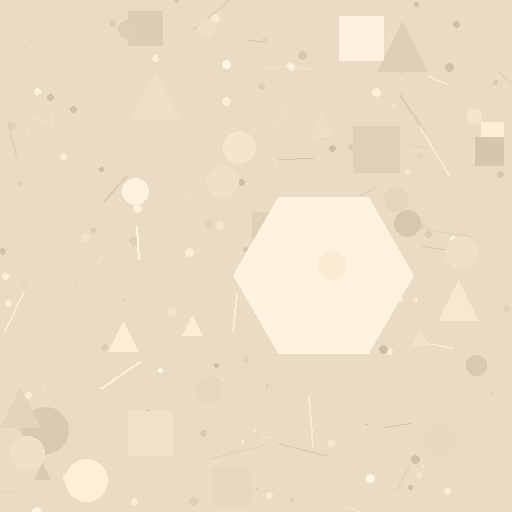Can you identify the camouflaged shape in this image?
The camouflaged shape is a hexagon.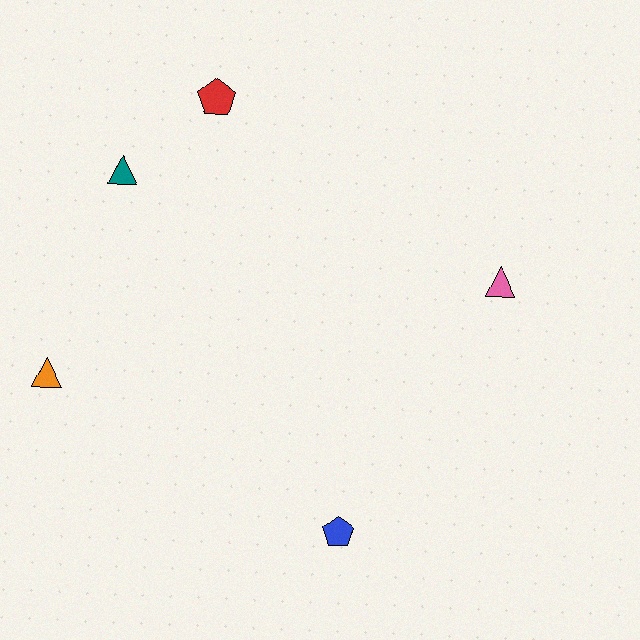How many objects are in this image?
There are 5 objects.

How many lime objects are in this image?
There are no lime objects.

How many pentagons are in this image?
There are 2 pentagons.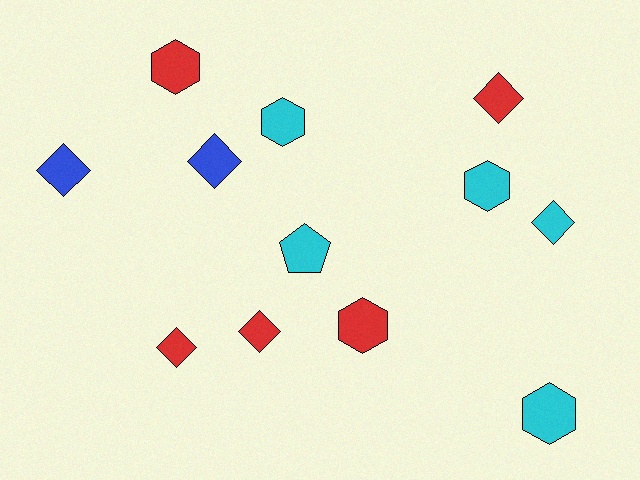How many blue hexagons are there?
There are no blue hexagons.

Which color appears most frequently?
Cyan, with 5 objects.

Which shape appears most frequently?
Diamond, with 6 objects.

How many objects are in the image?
There are 12 objects.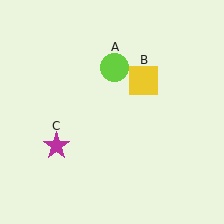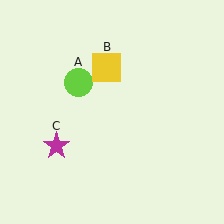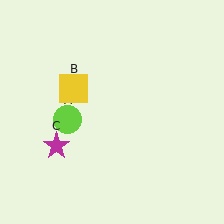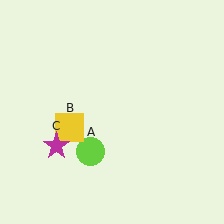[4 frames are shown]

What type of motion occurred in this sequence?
The lime circle (object A), yellow square (object B) rotated counterclockwise around the center of the scene.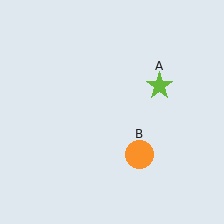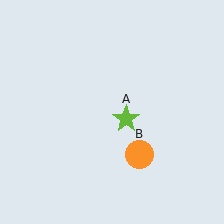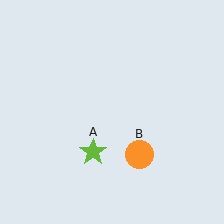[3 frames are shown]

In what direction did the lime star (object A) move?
The lime star (object A) moved down and to the left.